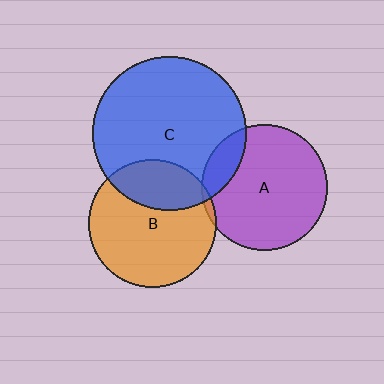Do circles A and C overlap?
Yes.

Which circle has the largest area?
Circle C (blue).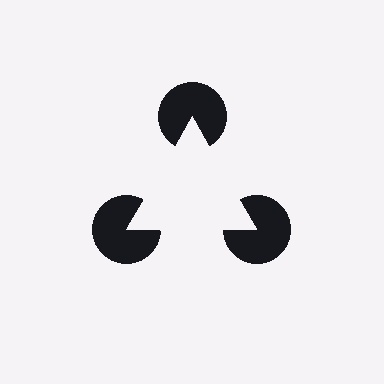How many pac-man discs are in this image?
There are 3 — one at each vertex of the illusory triangle.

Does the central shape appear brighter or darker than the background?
It typically appears slightly brighter than the background, even though no actual brightness change is drawn.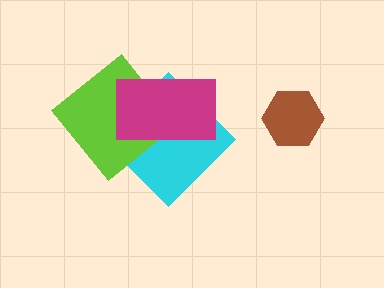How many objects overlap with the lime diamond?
2 objects overlap with the lime diamond.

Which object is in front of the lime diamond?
The magenta rectangle is in front of the lime diamond.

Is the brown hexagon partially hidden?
No, no other shape covers it.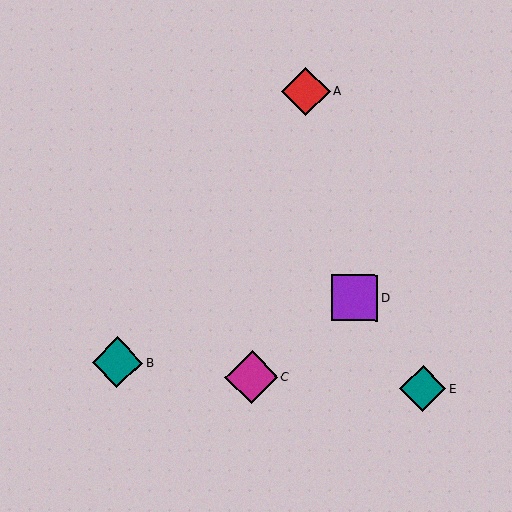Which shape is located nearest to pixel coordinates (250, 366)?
The magenta diamond (labeled C) at (252, 377) is nearest to that location.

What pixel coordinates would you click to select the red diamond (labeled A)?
Click at (306, 92) to select the red diamond A.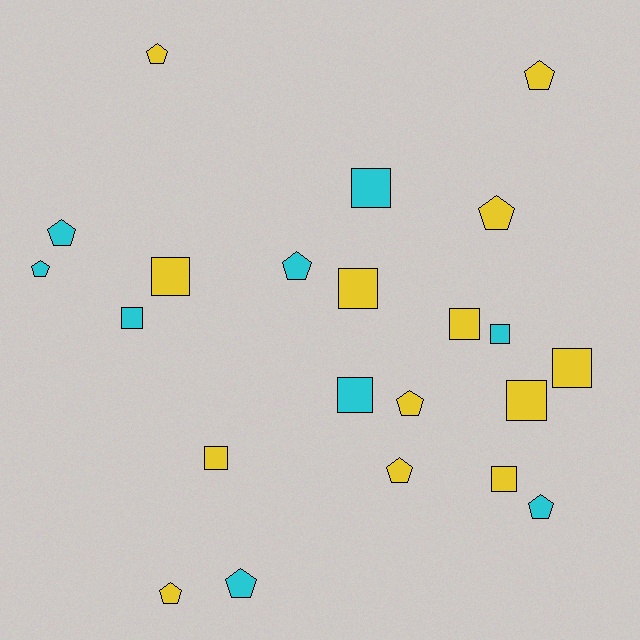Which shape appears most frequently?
Square, with 11 objects.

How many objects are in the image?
There are 22 objects.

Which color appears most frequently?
Yellow, with 13 objects.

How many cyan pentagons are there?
There are 5 cyan pentagons.